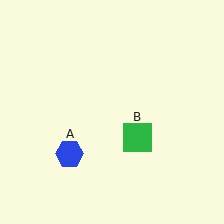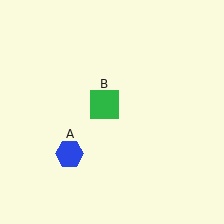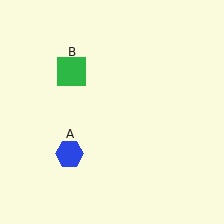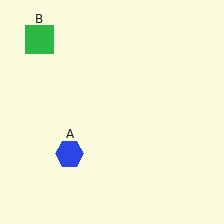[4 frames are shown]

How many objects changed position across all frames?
1 object changed position: green square (object B).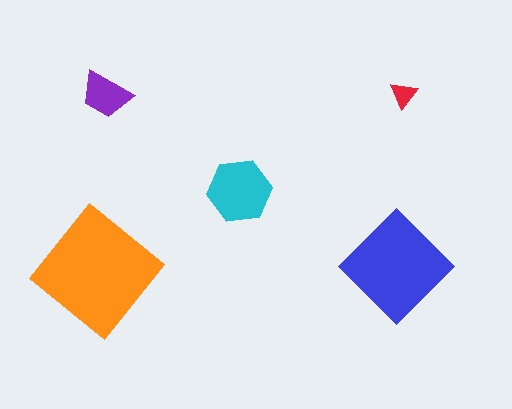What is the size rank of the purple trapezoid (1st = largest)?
4th.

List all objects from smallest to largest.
The red triangle, the purple trapezoid, the cyan hexagon, the blue diamond, the orange diamond.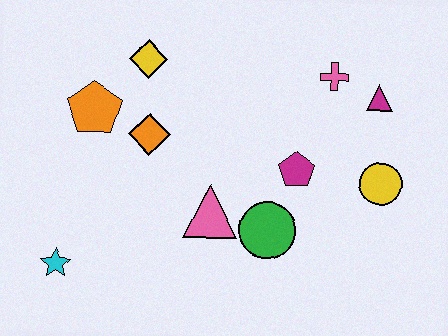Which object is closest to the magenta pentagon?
The green circle is closest to the magenta pentagon.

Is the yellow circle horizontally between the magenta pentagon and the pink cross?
No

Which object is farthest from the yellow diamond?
The yellow circle is farthest from the yellow diamond.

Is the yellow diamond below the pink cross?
No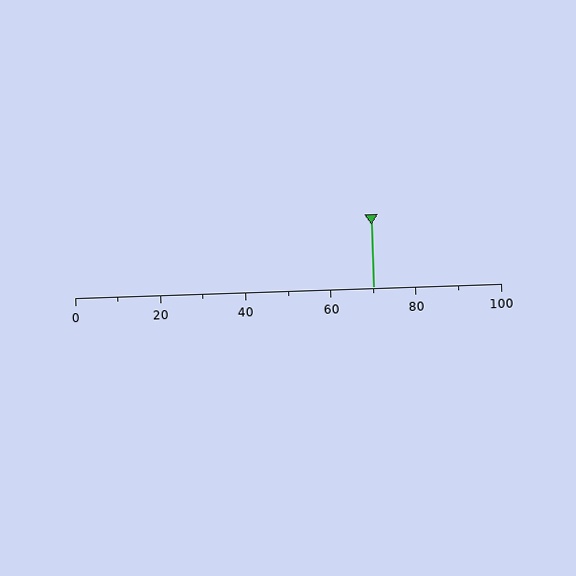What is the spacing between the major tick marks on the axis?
The major ticks are spaced 20 apart.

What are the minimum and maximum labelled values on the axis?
The axis runs from 0 to 100.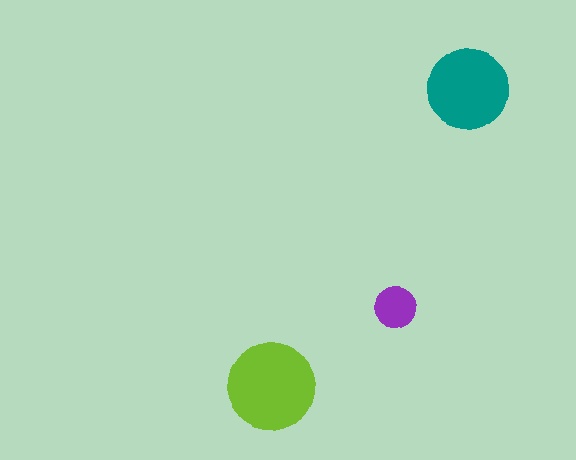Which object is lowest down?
The lime circle is bottommost.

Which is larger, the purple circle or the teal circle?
The teal one.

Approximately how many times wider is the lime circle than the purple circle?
About 2 times wider.